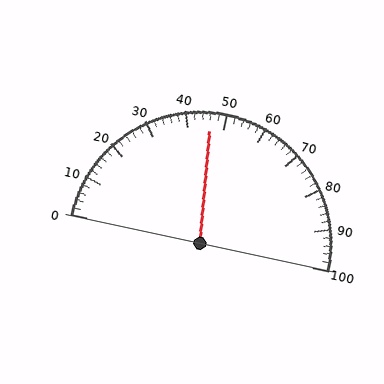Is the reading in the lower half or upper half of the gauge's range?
The reading is in the lower half of the range (0 to 100).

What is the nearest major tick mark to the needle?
The nearest major tick mark is 50.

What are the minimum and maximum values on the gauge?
The gauge ranges from 0 to 100.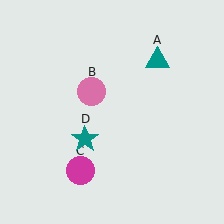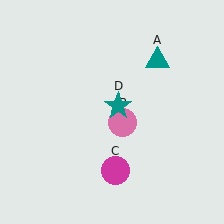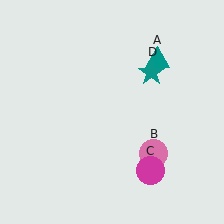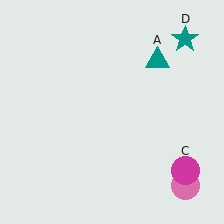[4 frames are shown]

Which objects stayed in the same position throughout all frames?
Teal triangle (object A) remained stationary.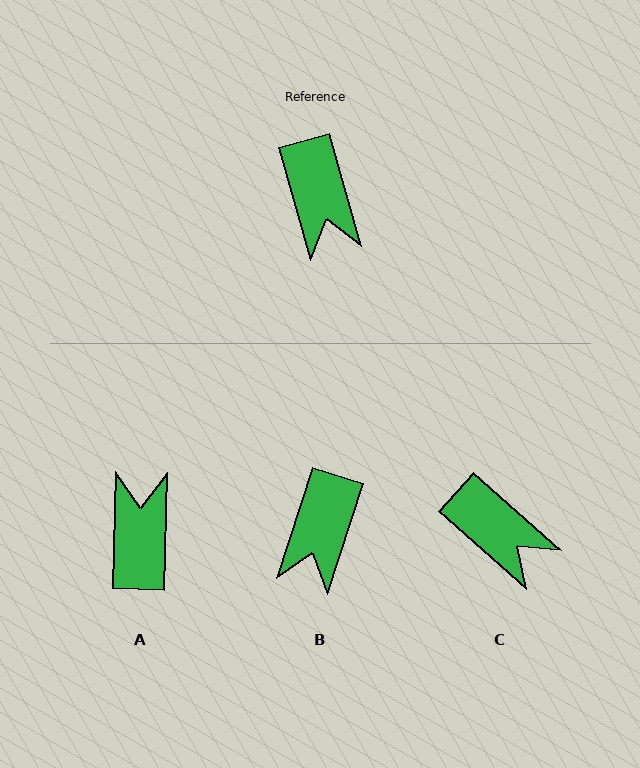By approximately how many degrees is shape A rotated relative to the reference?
Approximately 162 degrees counter-clockwise.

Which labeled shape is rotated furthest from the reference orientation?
A, about 162 degrees away.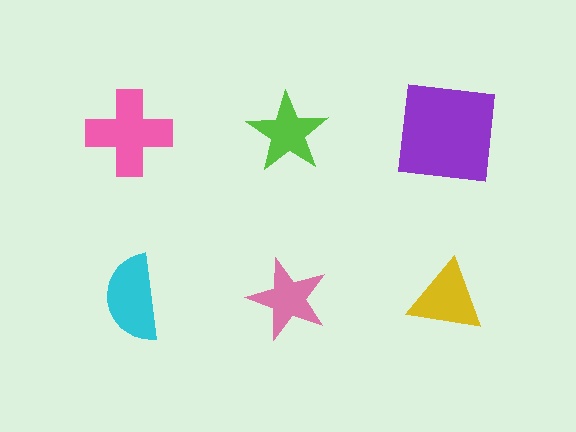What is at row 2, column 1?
A cyan semicircle.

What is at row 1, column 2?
A lime star.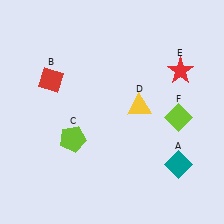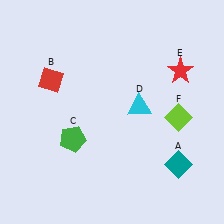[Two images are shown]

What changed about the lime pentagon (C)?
In Image 1, C is lime. In Image 2, it changed to green.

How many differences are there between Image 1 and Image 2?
There are 2 differences between the two images.